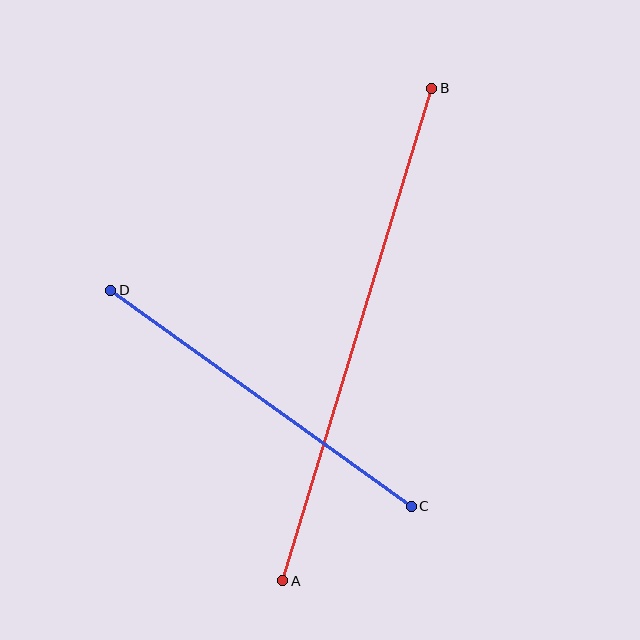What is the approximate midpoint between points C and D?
The midpoint is at approximately (261, 398) pixels.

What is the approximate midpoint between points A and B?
The midpoint is at approximately (357, 335) pixels.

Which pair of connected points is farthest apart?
Points A and B are farthest apart.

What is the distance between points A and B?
The distance is approximately 515 pixels.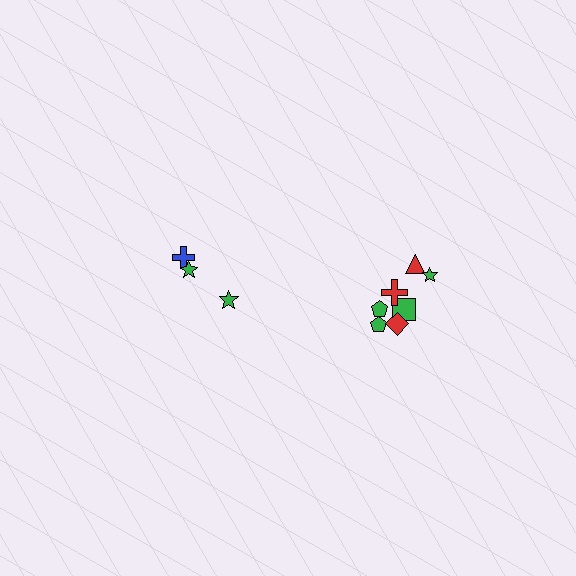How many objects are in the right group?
There are 7 objects.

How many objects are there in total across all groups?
There are 10 objects.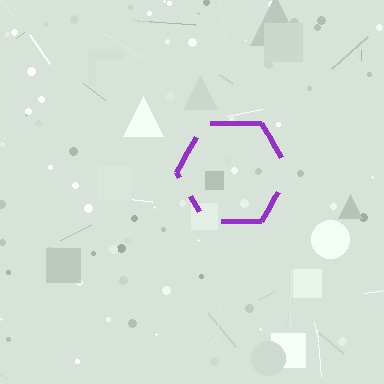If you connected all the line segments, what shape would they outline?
They would outline a hexagon.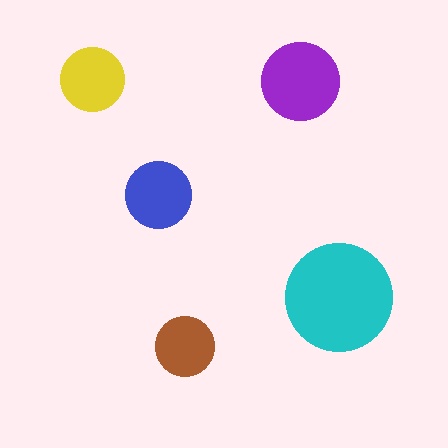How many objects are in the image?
There are 5 objects in the image.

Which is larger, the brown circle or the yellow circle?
The yellow one.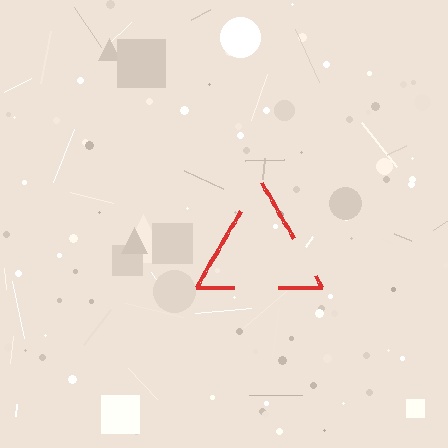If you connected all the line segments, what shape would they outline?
They would outline a triangle.